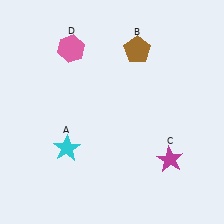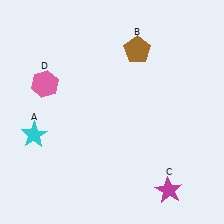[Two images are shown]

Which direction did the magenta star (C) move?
The magenta star (C) moved down.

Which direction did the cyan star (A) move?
The cyan star (A) moved left.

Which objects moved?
The objects that moved are: the cyan star (A), the magenta star (C), the pink hexagon (D).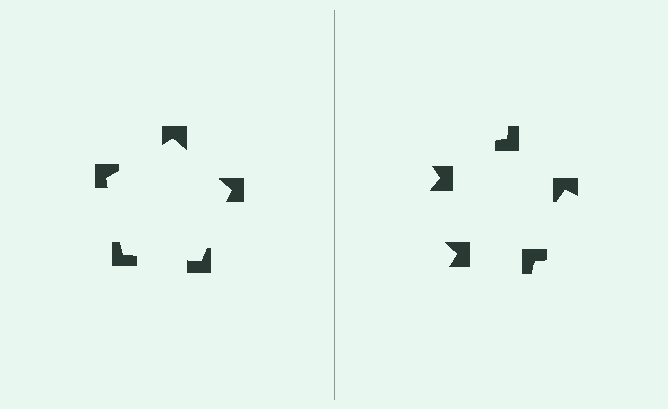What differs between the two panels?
The notched squares are positioned identically on both sides; only the wedge orientations differ. On the left they align to a pentagon; on the right they are misaligned.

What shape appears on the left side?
An illusory pentagon.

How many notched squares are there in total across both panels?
10 — 5 on each side.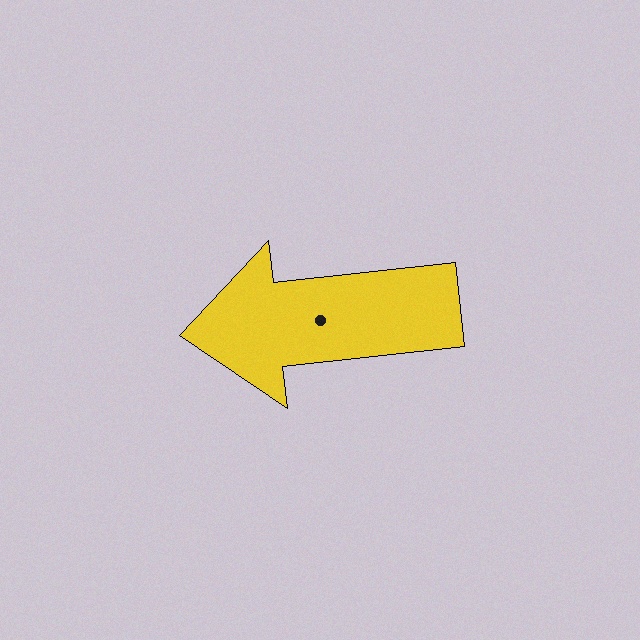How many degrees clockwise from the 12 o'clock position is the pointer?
Approximately 264 degrees.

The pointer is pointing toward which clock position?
Roughly 9 o'clock.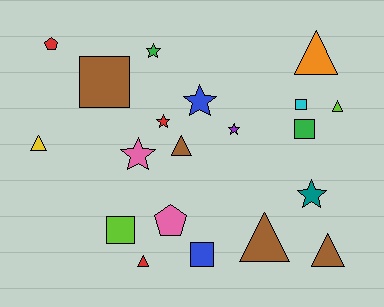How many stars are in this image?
There are 6 stars.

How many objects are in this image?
There are 20 objects.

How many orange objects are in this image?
There is 1 orange object.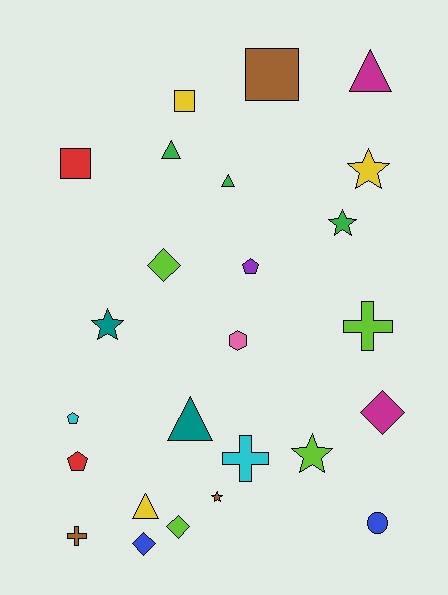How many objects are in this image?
There are 25 objects.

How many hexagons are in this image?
There is 1 hexagon.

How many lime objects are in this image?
There are 4 lime objects.